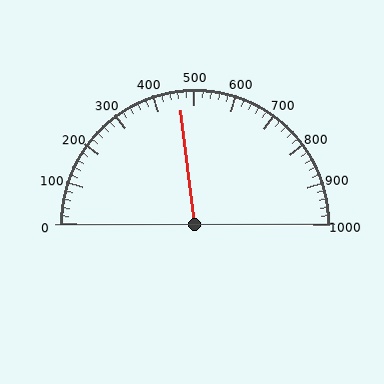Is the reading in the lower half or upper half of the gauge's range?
The reading is in the lower half of the range (0 to 1000).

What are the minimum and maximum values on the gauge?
The gauge ranges from 0 to 1000.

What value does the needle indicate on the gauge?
The needle indicates approximately 460.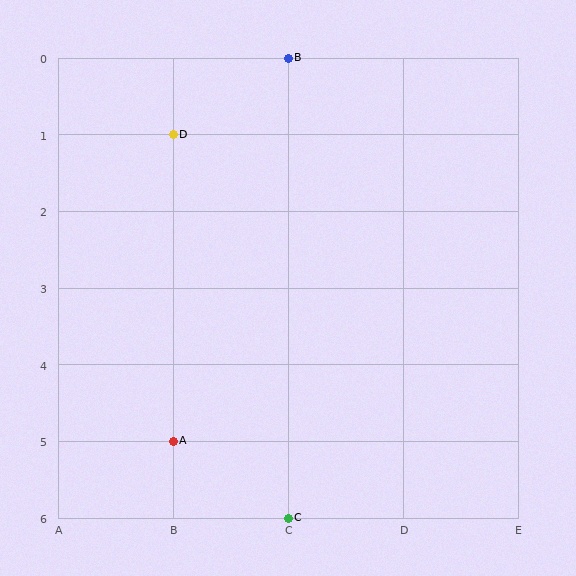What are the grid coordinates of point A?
Point A is at grid coordinates (B, 5).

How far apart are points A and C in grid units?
Points A and C are 1 column and 1 row apart (about 1.4 grid units diagonally).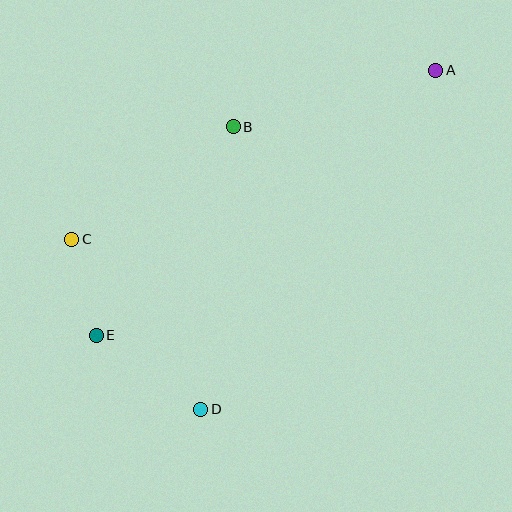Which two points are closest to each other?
Points C and E are closest to each other.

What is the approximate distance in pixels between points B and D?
The distance between B and D is approximately 284 pixels.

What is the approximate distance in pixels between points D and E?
The distance between D and E is approximately 128 pixels.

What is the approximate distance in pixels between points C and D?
The distance between C and D is approximately 213 pixels.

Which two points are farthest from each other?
Points A and E are farthest from each other.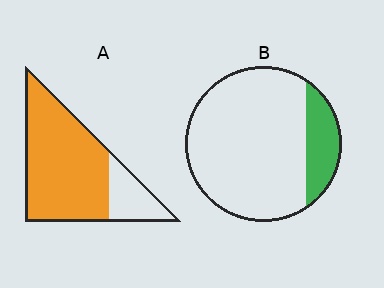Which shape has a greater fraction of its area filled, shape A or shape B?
Shape A.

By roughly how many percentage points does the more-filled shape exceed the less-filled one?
By roughly 60 percentage points (A over B).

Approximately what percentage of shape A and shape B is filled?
A is approximately 80% and B is approximately 15%.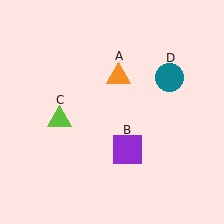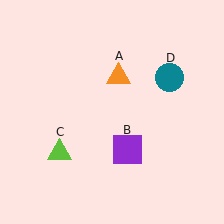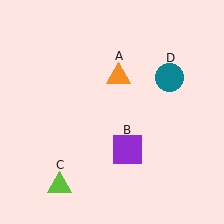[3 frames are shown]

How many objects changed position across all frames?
1 object changed position: lime triangle (object C).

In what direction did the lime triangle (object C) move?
The lime triangle (object C) moved down.